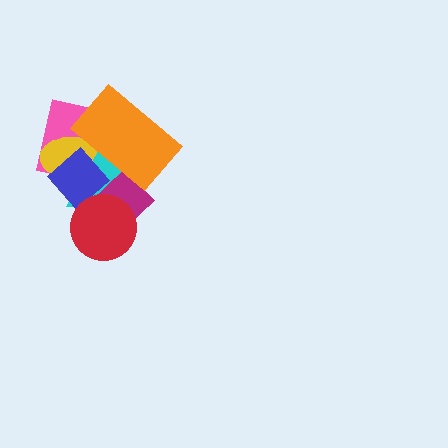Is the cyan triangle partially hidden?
Yes, it is partially covered by another shape.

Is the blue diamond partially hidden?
Yes, it is partially covered by another shape.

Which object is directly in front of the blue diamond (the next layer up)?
The red circle is directly in front of the blue diamond.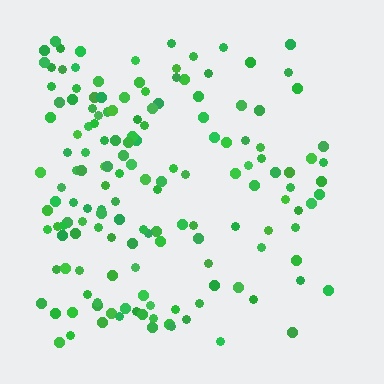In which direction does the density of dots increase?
From right to left, with the left side densest.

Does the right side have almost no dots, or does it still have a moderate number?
Still a moderate number, just noticeably fewer than the left.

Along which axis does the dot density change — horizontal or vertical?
Horizontal.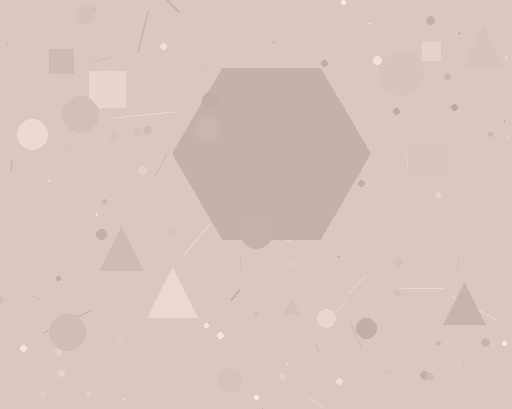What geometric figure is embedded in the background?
A hexagon is embedded in the background.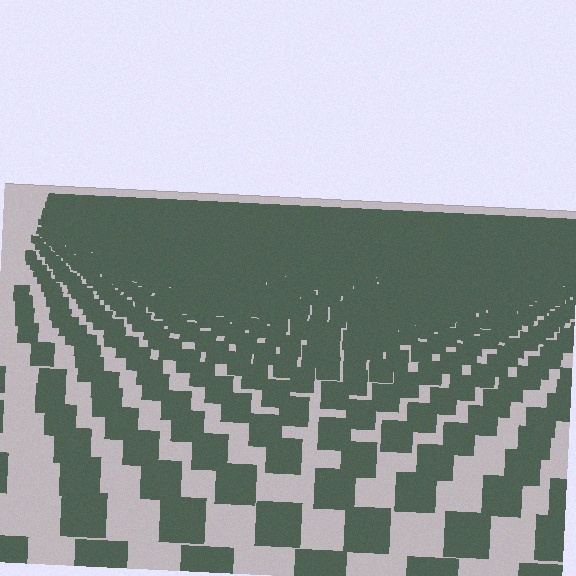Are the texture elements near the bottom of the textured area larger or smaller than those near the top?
Larger. Near the bottom, elements are closer to the viewer and appear at a bigger on-screen size.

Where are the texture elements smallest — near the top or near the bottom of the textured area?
Near the top.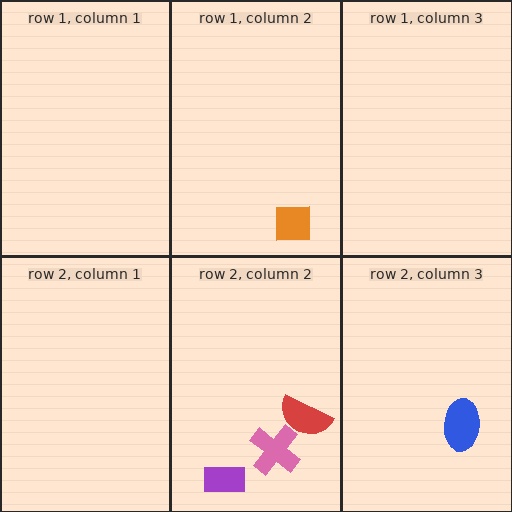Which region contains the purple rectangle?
The row 2, column 2 region.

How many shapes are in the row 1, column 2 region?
1.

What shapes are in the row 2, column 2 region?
The red semicircle, the purple rectangle, the pink cross.